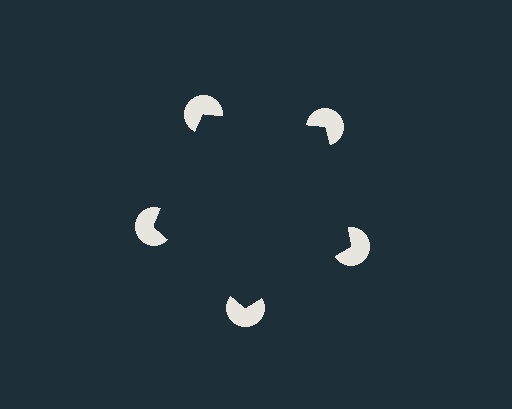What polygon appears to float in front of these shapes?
An illusory pentagon — its edges are inferred from the aligned wedge cuts in the pac-man discs, not physically drawn.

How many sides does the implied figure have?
5 sides.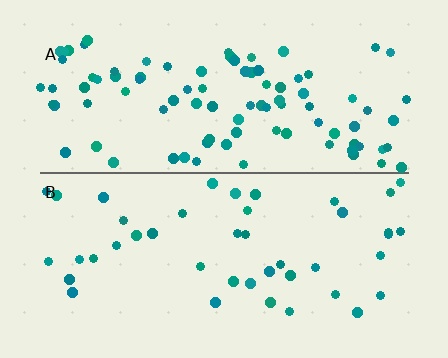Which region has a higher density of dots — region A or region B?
A (the top).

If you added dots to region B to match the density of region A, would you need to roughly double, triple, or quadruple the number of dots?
Approximately double.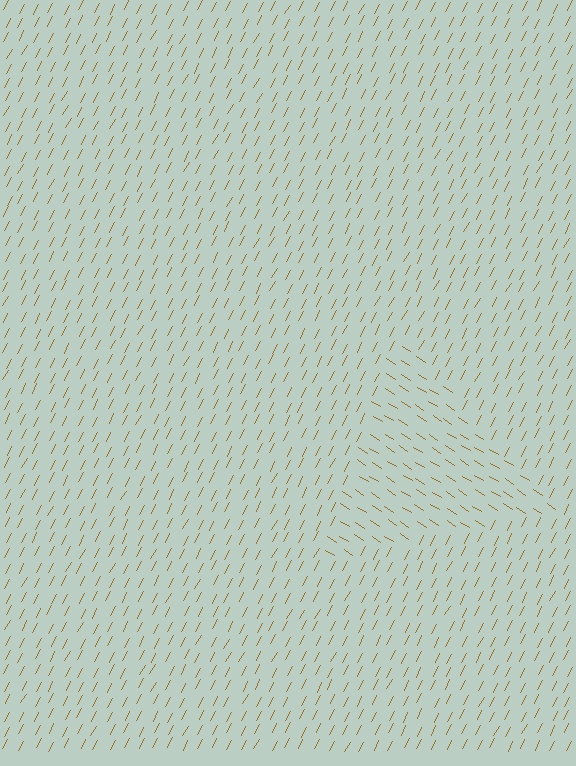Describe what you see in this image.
The image is filled with small brown line segments. A triangle region in the image has lines oriented differently from the surrounding lines, creating a visible texture boundary.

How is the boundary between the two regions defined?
The boundary is defined purely by a change in line orientation (approximately 85 degrees difference). All lines are the same color and thickness.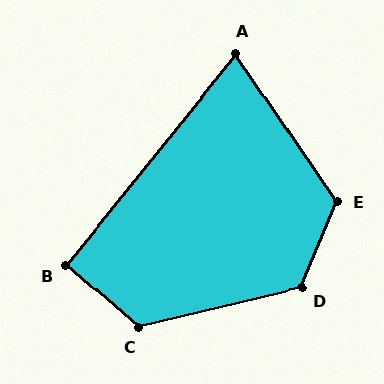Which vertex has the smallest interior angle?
A, at approximately 73 degrees.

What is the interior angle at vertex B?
Approximately 92 degrees (approximately right).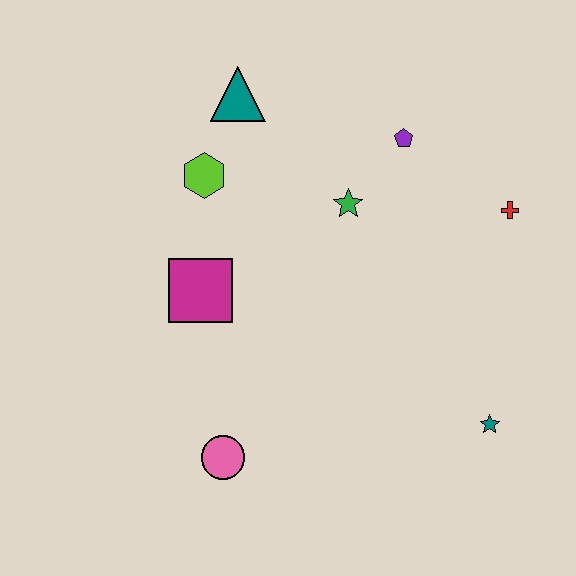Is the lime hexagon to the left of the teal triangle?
Yes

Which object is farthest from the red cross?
The pink circle is farthest from the red cross.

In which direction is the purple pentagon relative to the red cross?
The purple pentagon is to the left of the red cross.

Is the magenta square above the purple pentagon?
No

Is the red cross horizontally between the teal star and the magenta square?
No